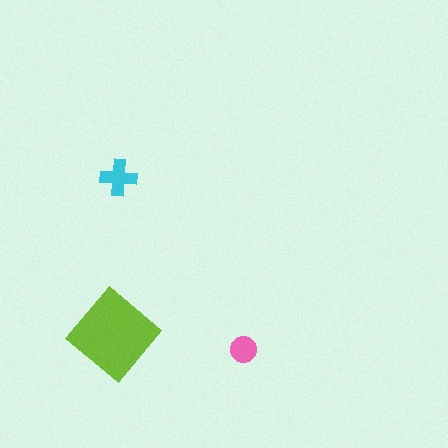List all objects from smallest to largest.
The pink circle, the cyan cross, the lime diamond.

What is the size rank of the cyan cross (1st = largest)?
2nd.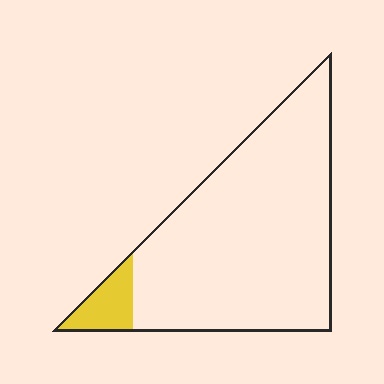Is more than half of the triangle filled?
No.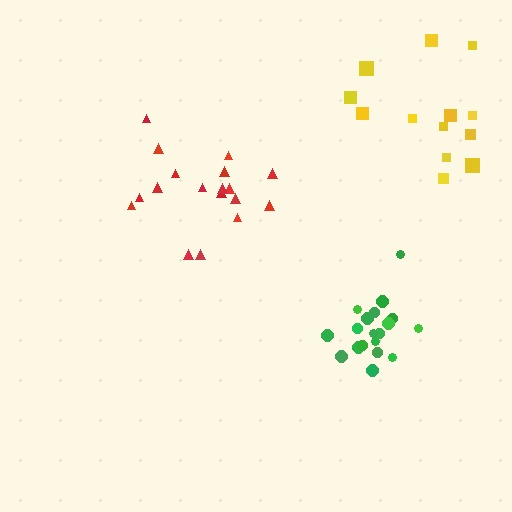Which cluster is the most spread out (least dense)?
Yellow.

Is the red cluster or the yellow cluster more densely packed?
Red.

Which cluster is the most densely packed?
Green.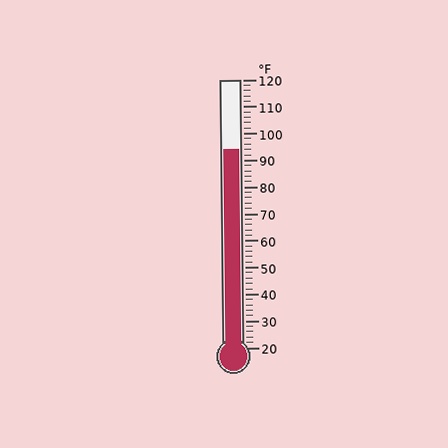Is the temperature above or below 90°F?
The temperature is above 90°F.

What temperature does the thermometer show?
The thermometer shows approximately 94°F.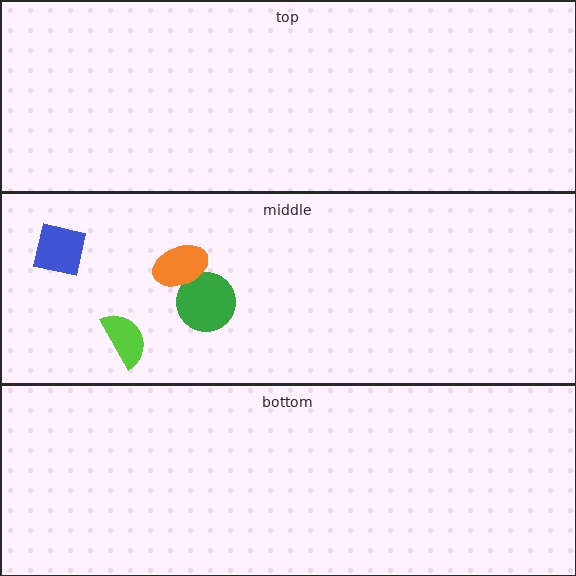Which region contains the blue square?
The middle region.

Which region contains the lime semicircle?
The middle region.